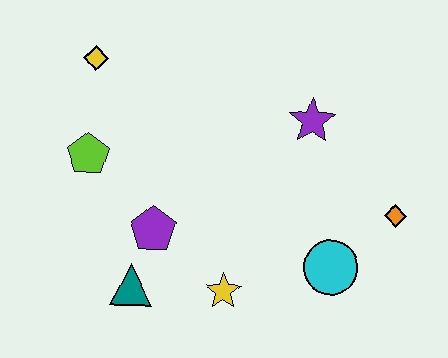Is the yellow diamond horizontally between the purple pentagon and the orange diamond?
No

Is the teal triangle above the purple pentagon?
No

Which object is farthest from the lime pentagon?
The orange diamond is farthest from the lime pentagon.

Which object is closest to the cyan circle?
The orange diamond is closest to the cyan circle.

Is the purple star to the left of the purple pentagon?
No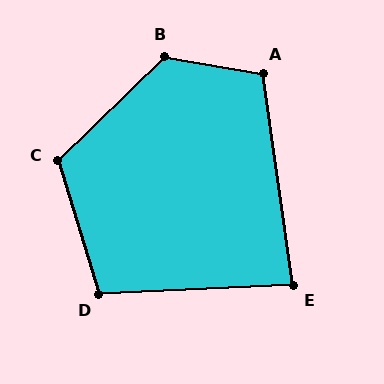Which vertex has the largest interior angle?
B, at approximately 126 degrees.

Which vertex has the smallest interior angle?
E, at approximately 85 degrees.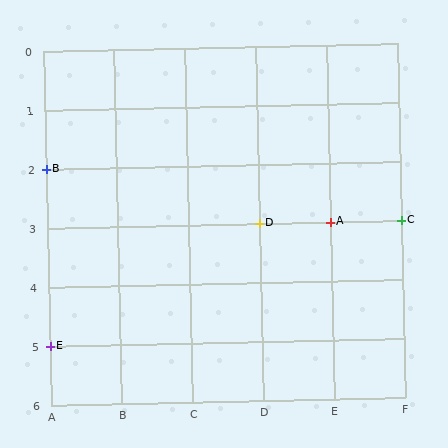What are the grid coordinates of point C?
Point C is at grid coordinates (F, 3).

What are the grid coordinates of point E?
Point E is at grid coordinates (A, 5).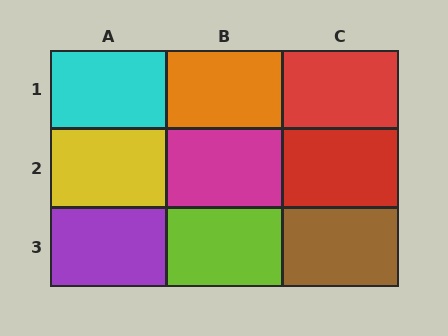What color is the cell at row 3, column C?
Brown.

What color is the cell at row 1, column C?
Red.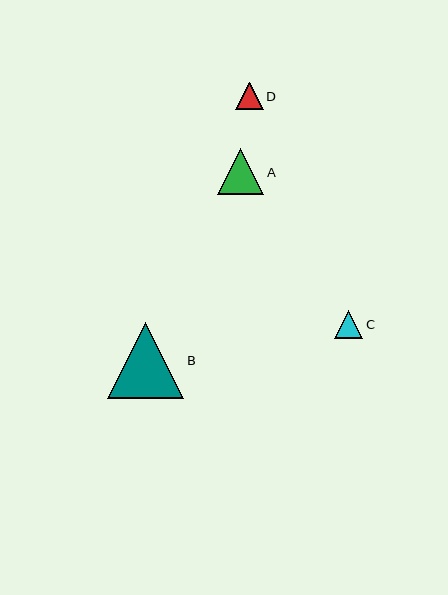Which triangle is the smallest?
Triangle D is the smallest with a size of approximately 27 pixels.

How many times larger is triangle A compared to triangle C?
Triangle A is approximately 1.6 times the size of triangle C.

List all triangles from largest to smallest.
From largest to smallest: B, A, C, D.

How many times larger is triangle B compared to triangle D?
Triangle B is approximately 2.8 times the size of triangle D.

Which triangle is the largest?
Triangle B is the largest with a size of approximately 76 pixels.